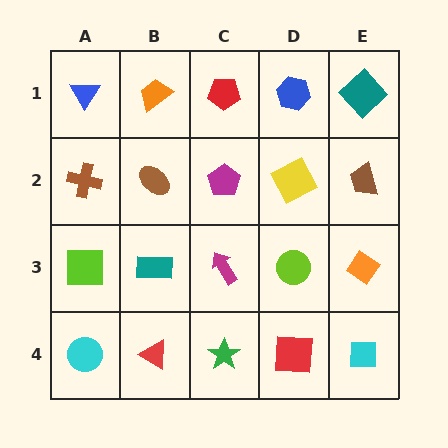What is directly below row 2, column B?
A teal rectangle.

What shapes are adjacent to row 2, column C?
A red pentagon (row 1, column C), a magenta arrow (row 3, column C), a brown ellipse (row 2, column B), a yellow square (row 2, column D).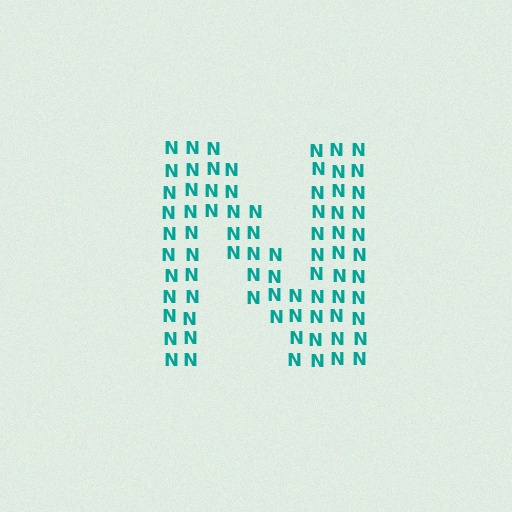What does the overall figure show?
The overall figure shows the letter N.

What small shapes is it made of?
It is made of small letter N's.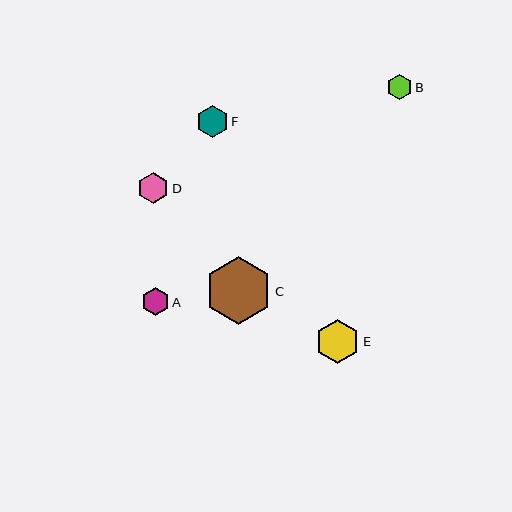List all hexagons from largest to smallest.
From largest to smallest: C, E, F, D, A, B.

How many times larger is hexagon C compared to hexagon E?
Hexagon C is approximately 1.5 times the size of hexagon E.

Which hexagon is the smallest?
Hexagon B is the smallest with a size of approximately 25 pixels.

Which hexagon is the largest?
Hexagon C is the largest with a size of approximately 68 pixels.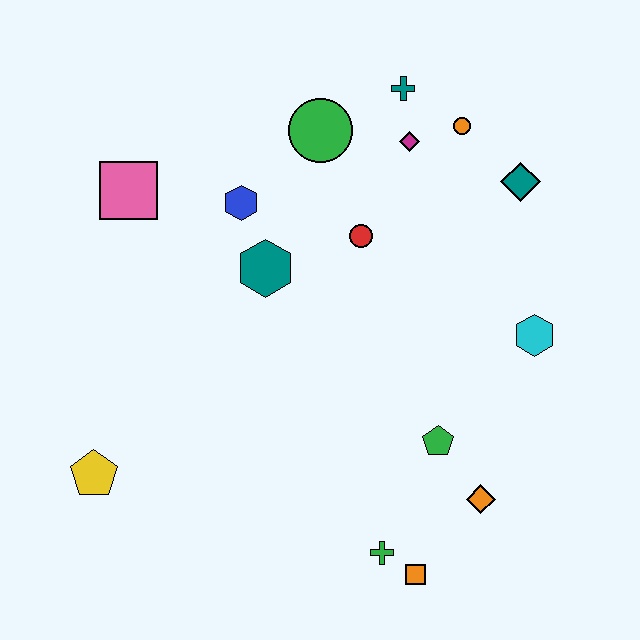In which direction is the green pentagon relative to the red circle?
The green pentagon is below the red circle.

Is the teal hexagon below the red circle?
Yes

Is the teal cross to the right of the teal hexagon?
Yes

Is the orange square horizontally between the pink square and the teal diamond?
Yes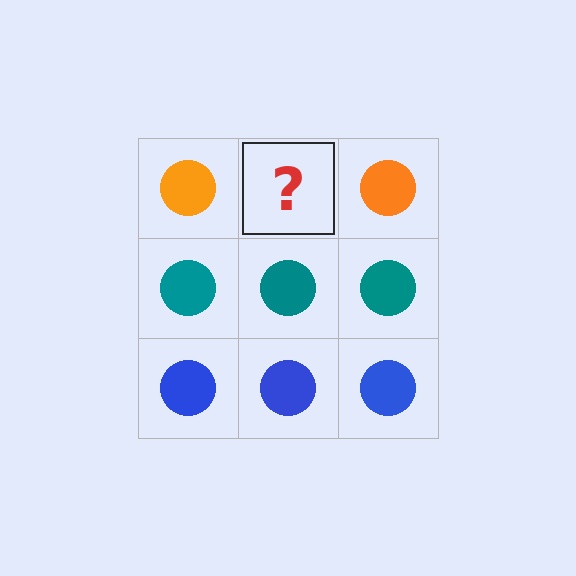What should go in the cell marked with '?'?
The missing cell should contain an orange circle.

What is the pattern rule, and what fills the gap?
The rule is that each row has a consistent color. The gap should be filled with an orange circle.